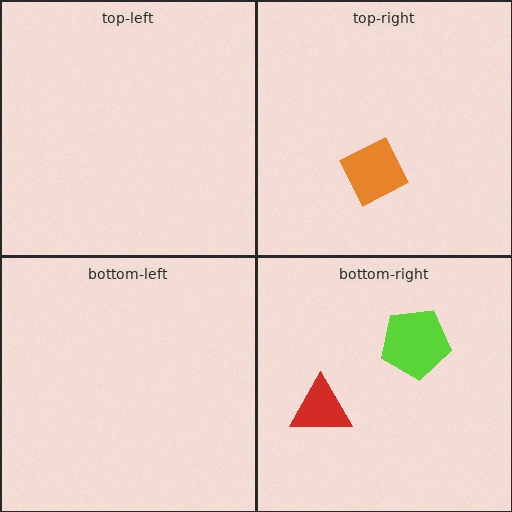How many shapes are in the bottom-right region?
2.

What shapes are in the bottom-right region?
The red triangle, the lime pentagon.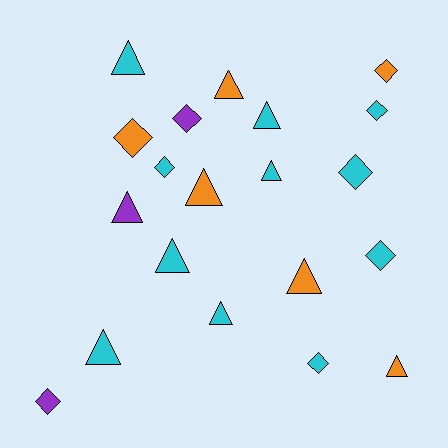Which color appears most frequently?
Cyan, with 11 objects.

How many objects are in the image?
There are 20 objects.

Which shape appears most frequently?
Triangle, with 11 objects.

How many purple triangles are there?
There is 1 purple triangle.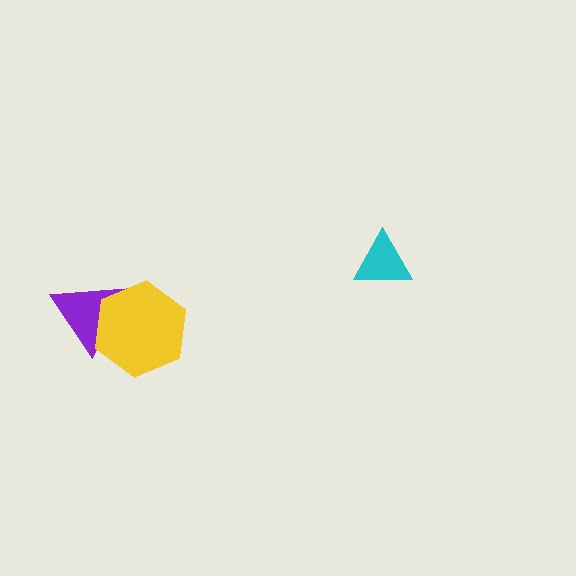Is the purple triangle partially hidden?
Yes, it is partially covered by another shape.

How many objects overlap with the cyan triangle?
0 objects overlap with the cyan triangle.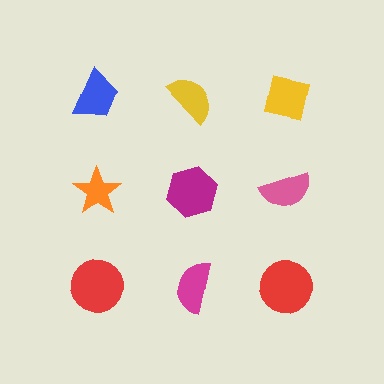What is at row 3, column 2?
A magenta semicircle.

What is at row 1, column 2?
A yellow semicircle.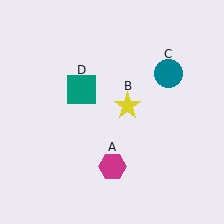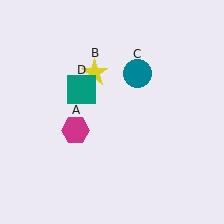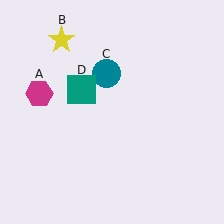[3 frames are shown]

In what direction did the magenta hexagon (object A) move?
The magenta hexagon (object A) moved up and to the left.